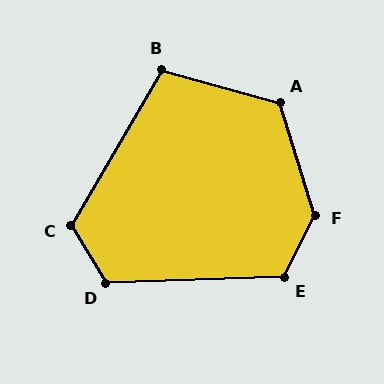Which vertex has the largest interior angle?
F, at approximately 136 degrees.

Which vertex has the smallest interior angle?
B, at approximately 105 degrees.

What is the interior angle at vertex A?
Approximately 123 degrees (obtuse).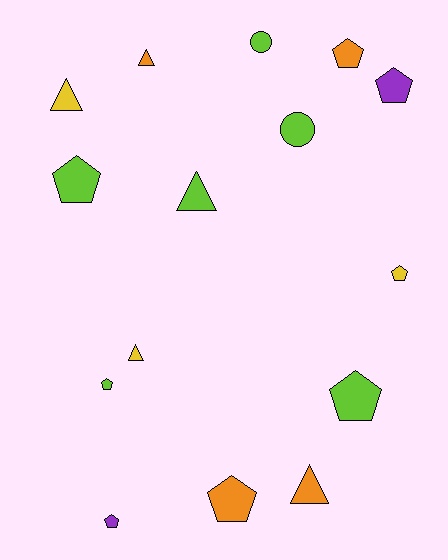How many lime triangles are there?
There is 1 lime triangle.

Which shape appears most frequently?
Pentagon, with 8 objects.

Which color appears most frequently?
Lime, with 6 objects.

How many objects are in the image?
There are 15 objects.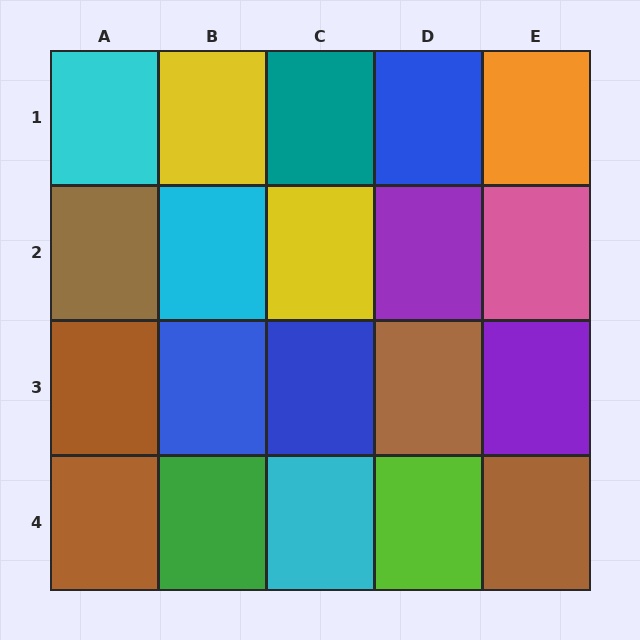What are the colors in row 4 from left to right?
Brown, green, cyan, lime, brown.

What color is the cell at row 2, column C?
Yellow.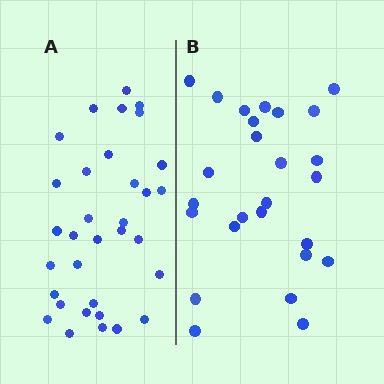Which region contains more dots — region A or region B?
Region A (the left region) has more dots.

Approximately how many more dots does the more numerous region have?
Region A has roughly 8 or so more dots than region B.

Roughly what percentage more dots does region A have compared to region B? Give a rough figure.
About 25% more.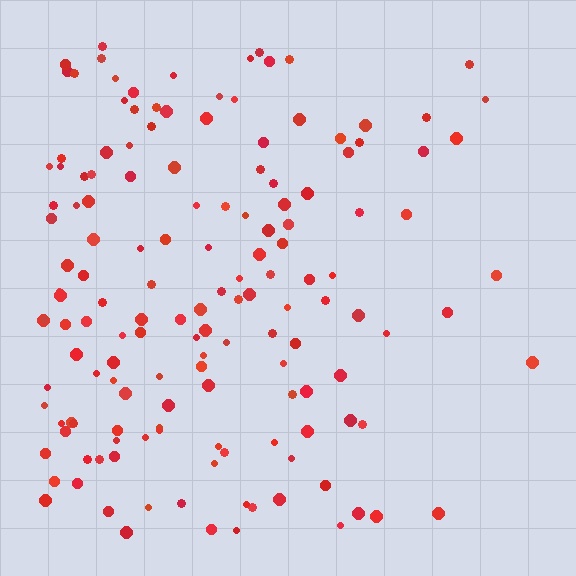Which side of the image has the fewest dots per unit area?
The right.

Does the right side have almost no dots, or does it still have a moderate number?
Still a moderate number, just noticeably fewer than the left.